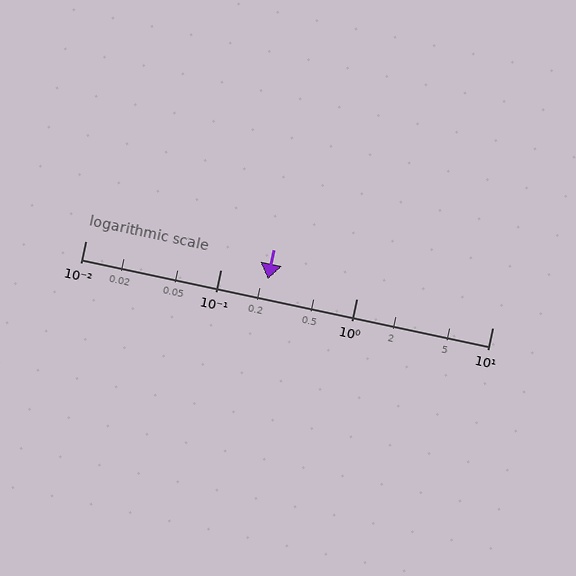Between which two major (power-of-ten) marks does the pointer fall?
The pointer is between 0.1 and 1.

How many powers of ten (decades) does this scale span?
The scale spans 3 decades, from 0.01 to 10.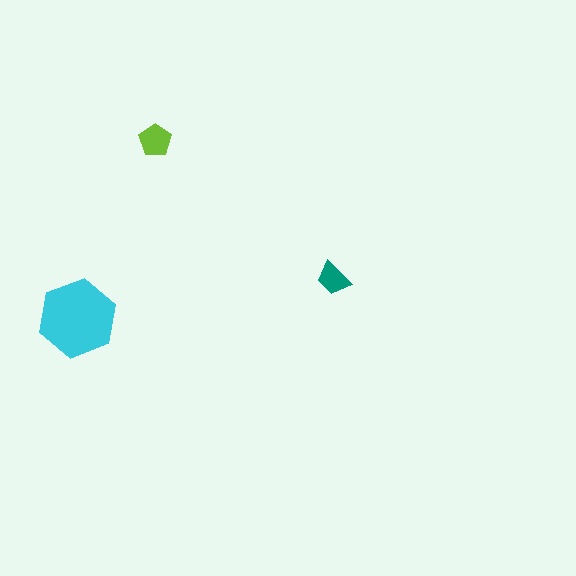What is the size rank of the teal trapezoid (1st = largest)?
3rd.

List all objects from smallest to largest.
The teal trapezoid, the lime pentagon, the cyan hexagon.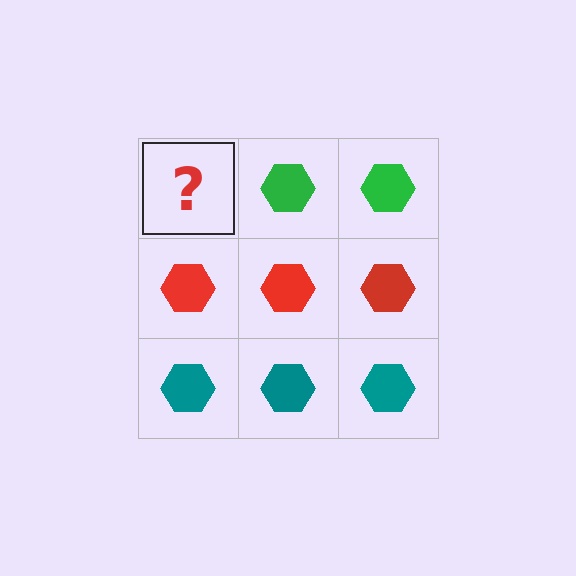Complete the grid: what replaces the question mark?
The question mark should be replaced with a green hexagon.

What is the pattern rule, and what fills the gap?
The rule is that each row has a consistent color. The gap should be filled with a green hexagon.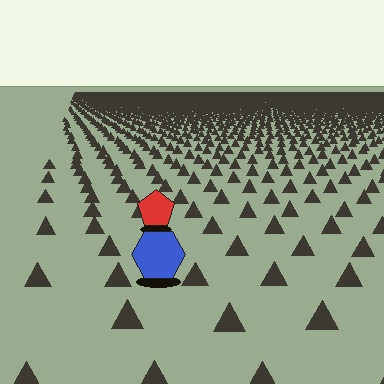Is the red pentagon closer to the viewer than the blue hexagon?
No. The blue hexagon is closer — you can tell from the texture gradient: the ground texture is coarser near it.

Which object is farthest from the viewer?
The red pentagon is farthest from the viewer. It appears smaller and the ground texture around it is denser.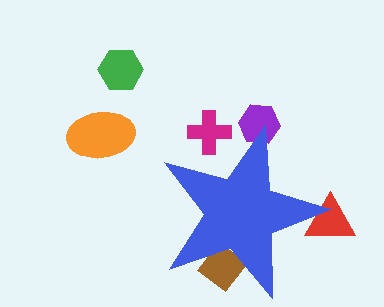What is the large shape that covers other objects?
A blue star.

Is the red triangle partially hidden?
Yes, the red triangle is partially hidden behind the blue star.